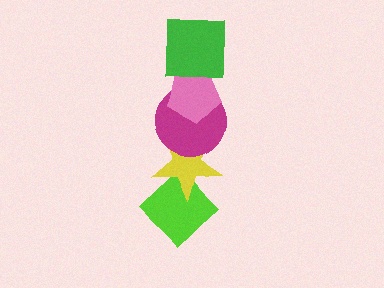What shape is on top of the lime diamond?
The yellow star is on top of the lime diamond.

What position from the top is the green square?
The green square is 1st from the top.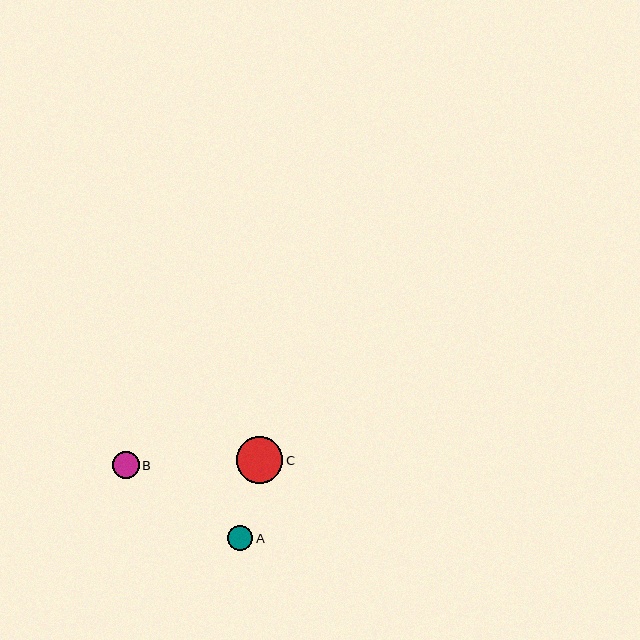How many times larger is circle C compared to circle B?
Circle C is approximately 1.7 times the size of circle B.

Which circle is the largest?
Circle C is the largest with a size of approximately 47 pixels.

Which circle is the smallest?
Circle A is the smallest with a size of approximately 25 pixels.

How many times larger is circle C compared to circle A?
Circle C is approximately 1.9 times the size of circle A.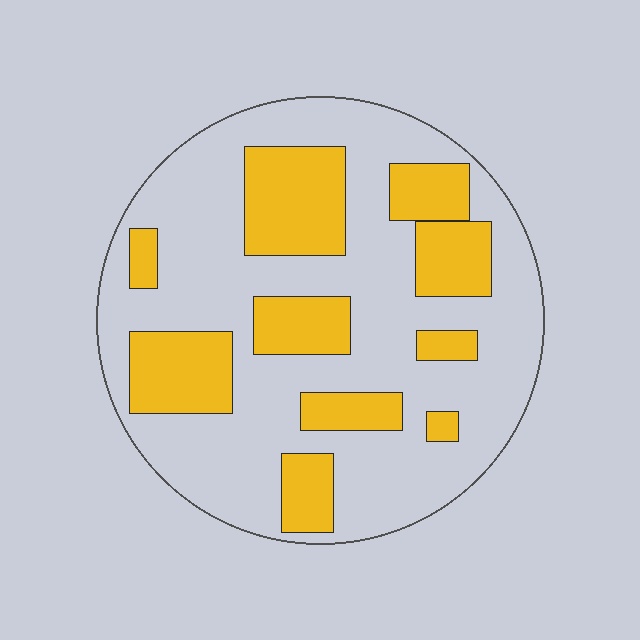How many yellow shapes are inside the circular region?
10.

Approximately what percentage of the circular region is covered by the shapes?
Approximately 30%.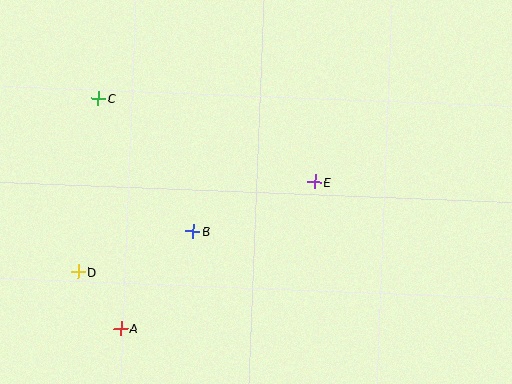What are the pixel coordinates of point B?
Point B is at (193, 231).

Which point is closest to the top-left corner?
Point C is closest to the top-left corner.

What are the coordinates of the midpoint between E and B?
The midpoint between E and B is at (254, 207).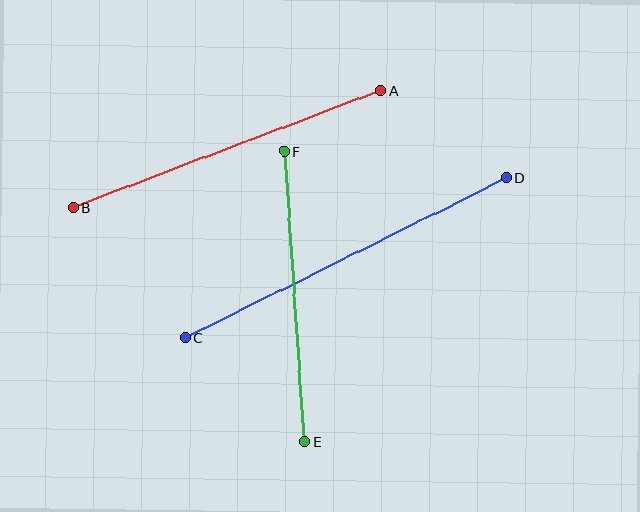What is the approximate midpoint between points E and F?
The midpoint is at approximately (295, 296) pixels.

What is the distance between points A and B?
The distance is approximately 330 pixels.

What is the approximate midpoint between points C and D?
The midpoint is at approximately (346, 258) pixels.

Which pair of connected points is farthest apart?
Points C and D are farthest apart.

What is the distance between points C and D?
The distance is approximately 359 pixels.